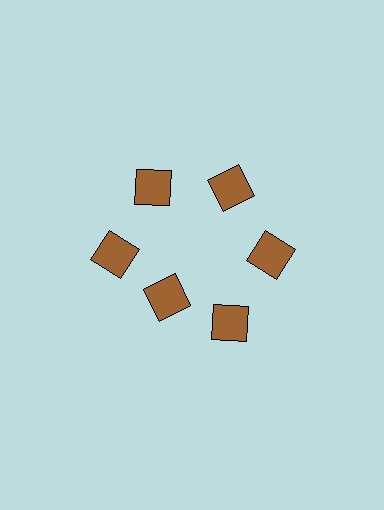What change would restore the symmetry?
The symmetry would be restored by moving it outward, back onto the ring so that all 6 diamonds sit at equal angles and equal distance from the center.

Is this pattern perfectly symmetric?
No. The 6 brown diamonds are arranged in a ring, but one element near the 7 o'clock position is pulled inward toward the center, breaking the 6-fold rotational symmetry.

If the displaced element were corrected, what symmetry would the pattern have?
It would have 6-fold rotational symmetry — the pattern would map onto itself every 60 degrees.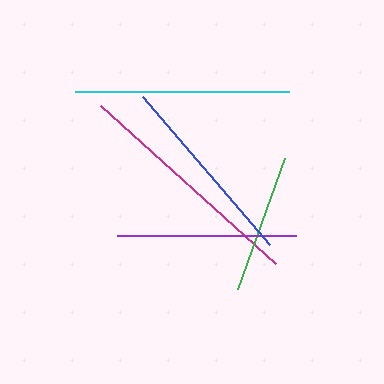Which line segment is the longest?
The magenta line is the longest at approximately 236 pixels.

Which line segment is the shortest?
The green line is the shortest at approximately 139 pixels.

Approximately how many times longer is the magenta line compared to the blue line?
The magenta line is approximately 1.2 times the length of the blue line.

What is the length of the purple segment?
The purple segment is approximately 178 pixels long.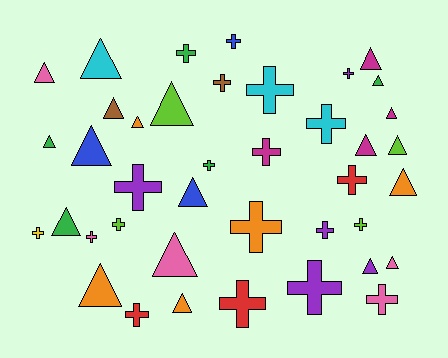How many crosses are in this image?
There are 20 crosses.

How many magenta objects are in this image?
There are 4 magenta objects.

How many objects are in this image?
There are 40 objects.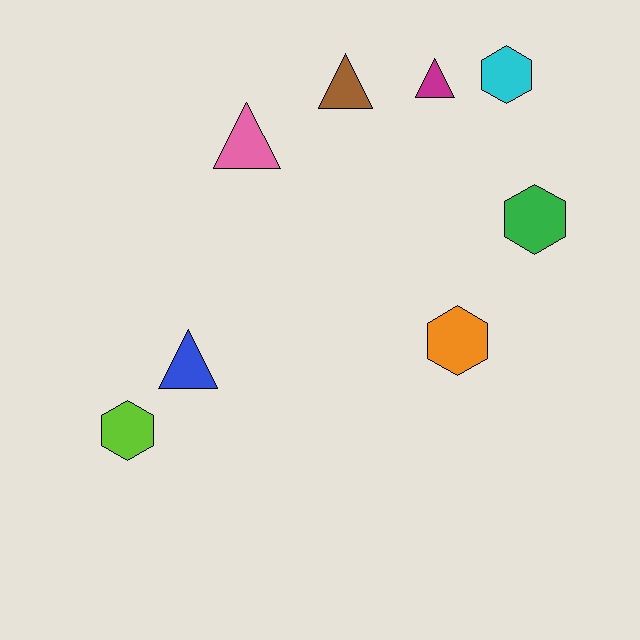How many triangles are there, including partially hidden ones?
There are 4 triangles.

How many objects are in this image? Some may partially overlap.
There are 8 objects.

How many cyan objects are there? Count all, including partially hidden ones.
There is 1 cyan object.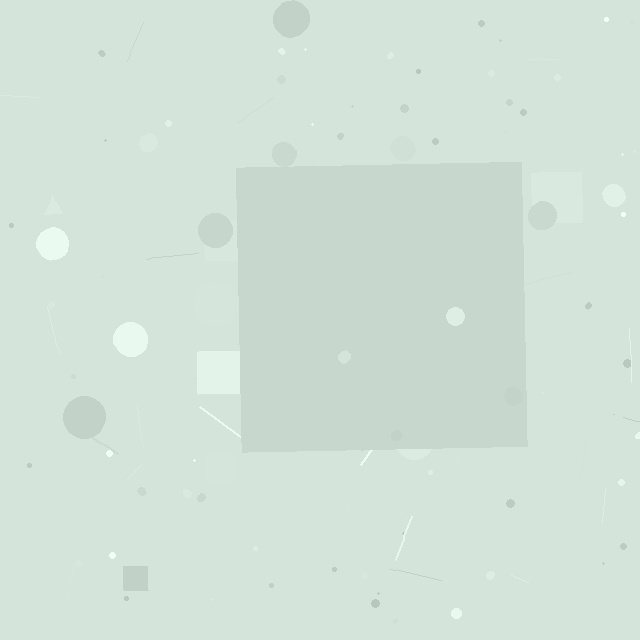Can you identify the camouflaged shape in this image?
The camouflaged shape is a square.